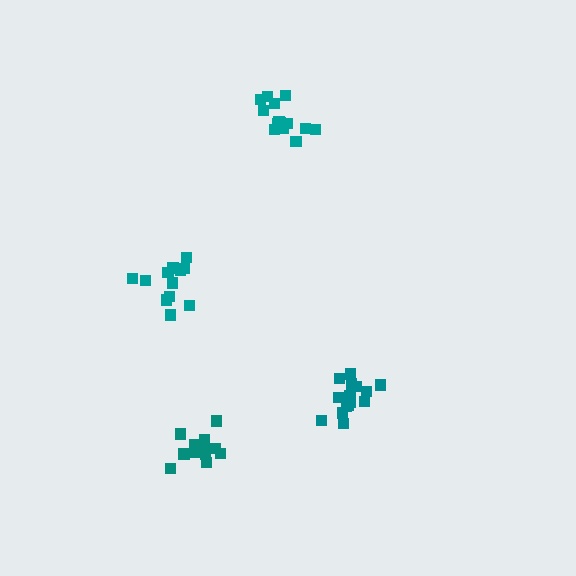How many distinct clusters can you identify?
There are 4 distinct clusters.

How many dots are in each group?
Group 1: 12 dots, Group 2: 12 dots, Group 3: 14 dots, Group 4: 15 dots (53 total).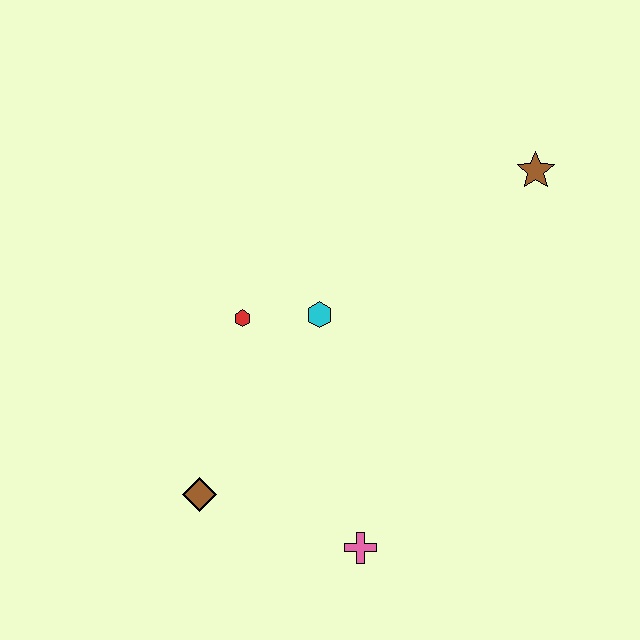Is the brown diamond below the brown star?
Yes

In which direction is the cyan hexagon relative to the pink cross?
The cyan hexagon is above the pink cross.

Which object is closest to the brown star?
The cyan hexagon is closest to the brown star.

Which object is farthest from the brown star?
The brown diamond is farthest from the brown star.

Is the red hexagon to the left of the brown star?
Yes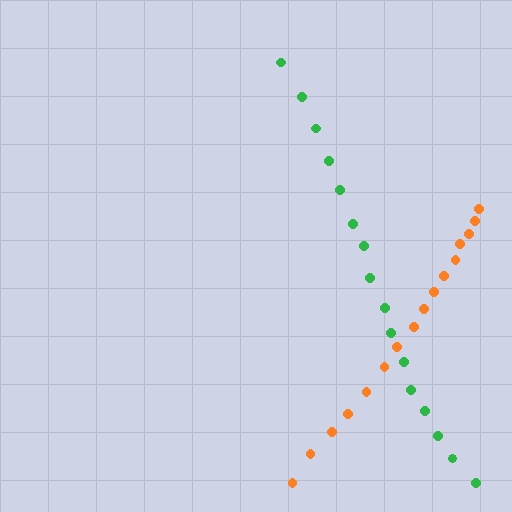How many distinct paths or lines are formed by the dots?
There are 2 distinct paths.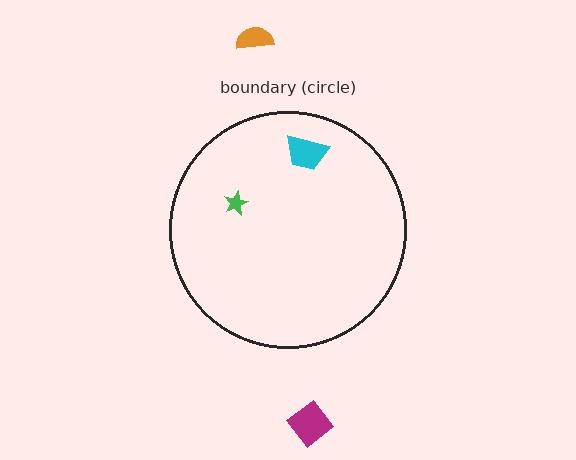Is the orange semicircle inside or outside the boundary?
Outside.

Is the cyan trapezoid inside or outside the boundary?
Inside.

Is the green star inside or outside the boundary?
Inside.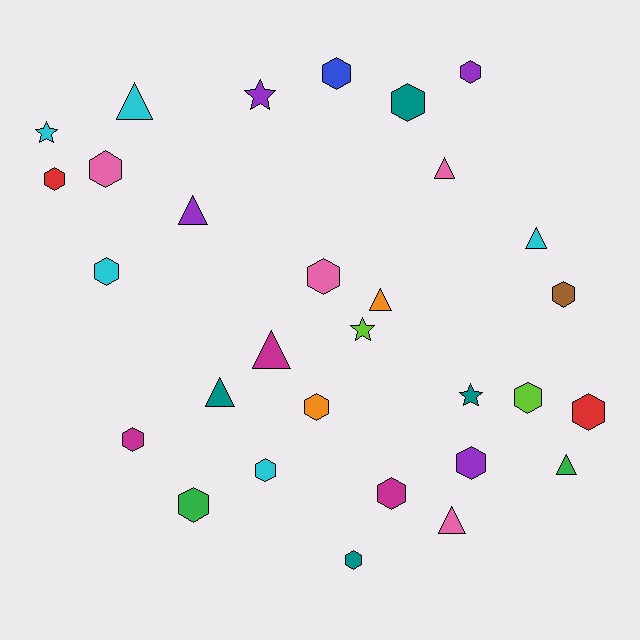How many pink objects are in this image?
There are 4 pink objects.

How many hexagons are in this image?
There are 17 hexagons.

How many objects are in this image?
There are 30 objects.